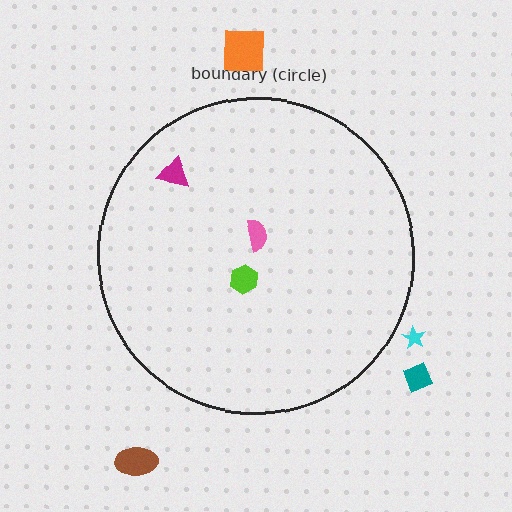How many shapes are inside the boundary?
3 inside, 4 outside.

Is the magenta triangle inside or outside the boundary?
Inside.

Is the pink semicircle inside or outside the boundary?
Inside.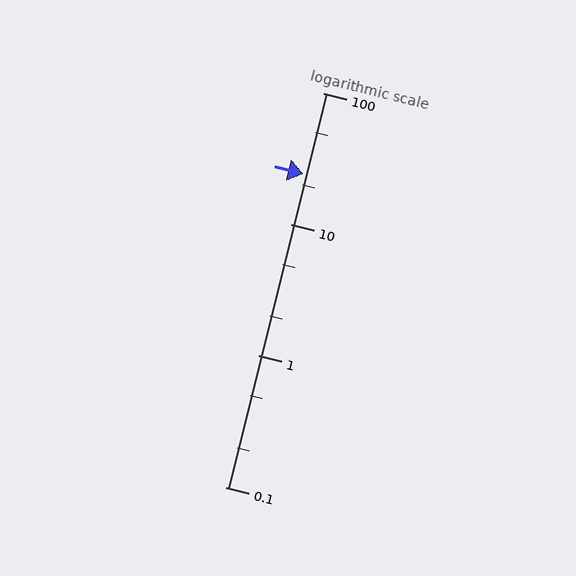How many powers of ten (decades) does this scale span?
The scale spans 3 decades, from 0.1 to 100.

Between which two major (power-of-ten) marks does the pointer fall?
The pointer is between 10 and 100.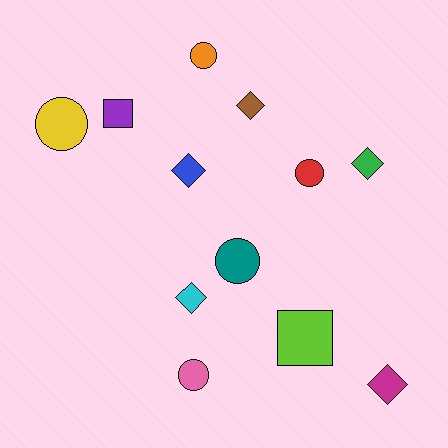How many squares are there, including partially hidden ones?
There are 2 squares.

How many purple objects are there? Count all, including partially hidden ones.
There is 1 purple object.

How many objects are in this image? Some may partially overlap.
There are 12 objects.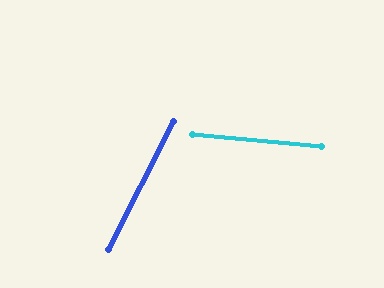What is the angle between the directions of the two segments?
Approximately 68 degrees.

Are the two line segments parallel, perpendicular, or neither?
Neither parallel nor perpendicular — they differ by about 68°.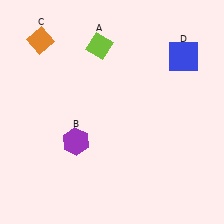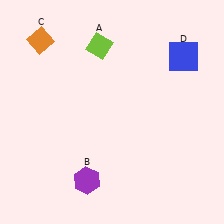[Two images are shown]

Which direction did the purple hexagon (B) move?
The purple hexagon (B) moved down.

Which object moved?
The purple hexagon (B) moved down.